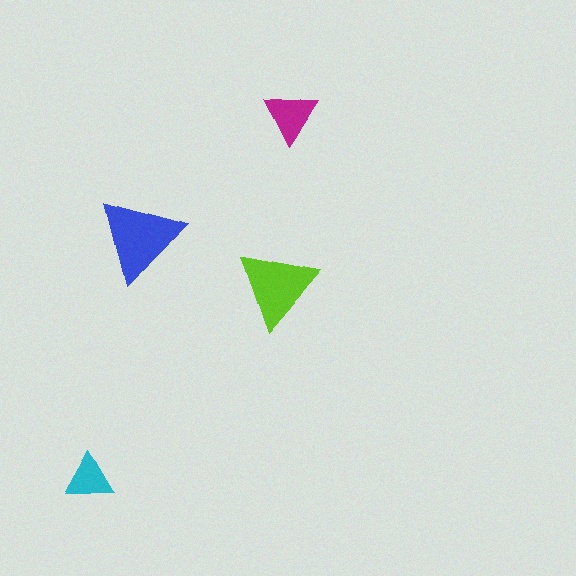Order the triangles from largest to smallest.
the blue one, the lime one, the magenta one, the cyan one.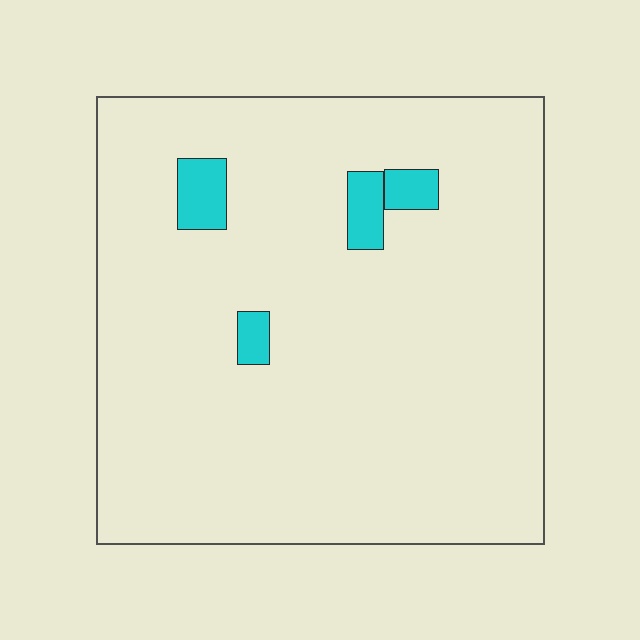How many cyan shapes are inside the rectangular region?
4.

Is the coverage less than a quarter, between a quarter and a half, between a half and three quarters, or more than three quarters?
Less than a quarter.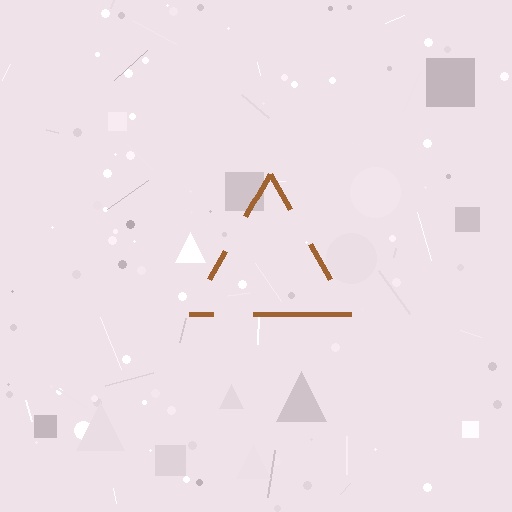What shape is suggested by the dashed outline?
The dashed outline suggests a triangle.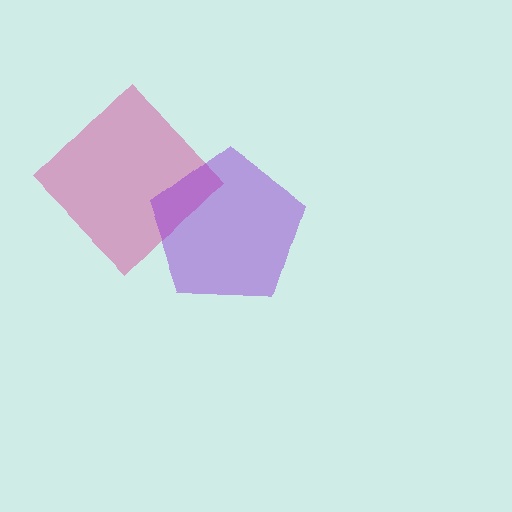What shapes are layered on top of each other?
The layered shapes are: a magenta diamond, a purple pentagon.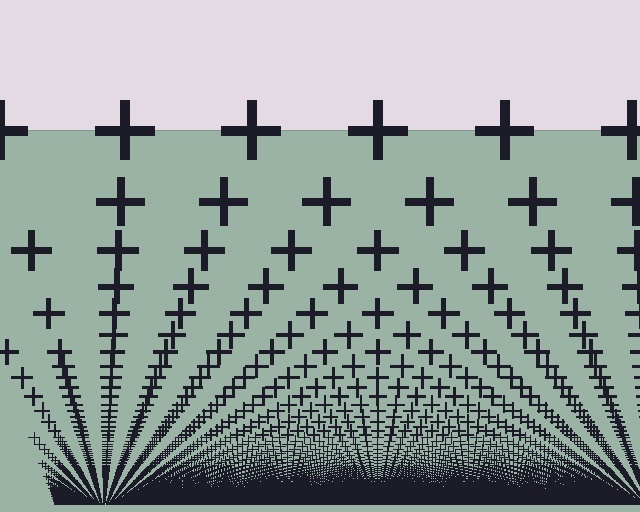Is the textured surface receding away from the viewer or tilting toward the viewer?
The surface appears to tilt toward the viewer. Texture elements get larger and sparser toward the top.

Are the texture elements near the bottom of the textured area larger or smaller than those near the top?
Smaller. The gradient is inverted — elements near the bottom are smaller and denser.